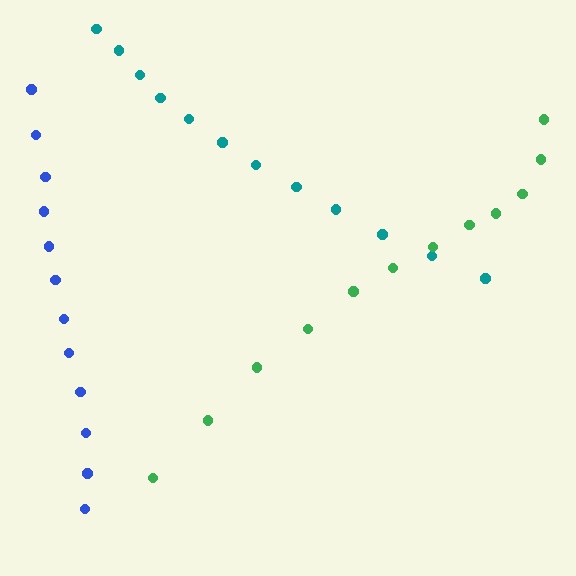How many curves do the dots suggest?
There are 3 distinct paths.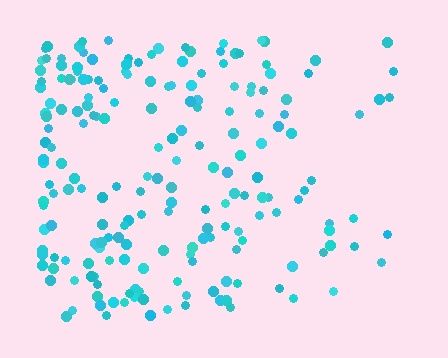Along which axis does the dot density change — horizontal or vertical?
Horizontal.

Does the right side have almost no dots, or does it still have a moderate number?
Still a moderate number, just noticeably fewer than the left.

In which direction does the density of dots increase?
From right to left, with the left side densest.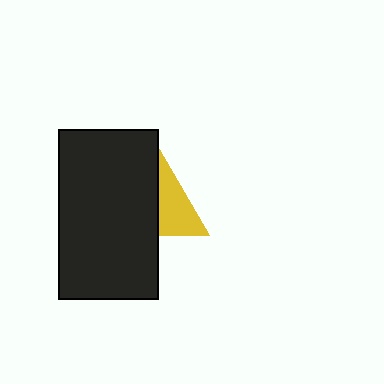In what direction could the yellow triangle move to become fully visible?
The yellow triangle could move right. That would shift it out from behind the black rectangle entirely.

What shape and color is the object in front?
The object in front is a black rectangle.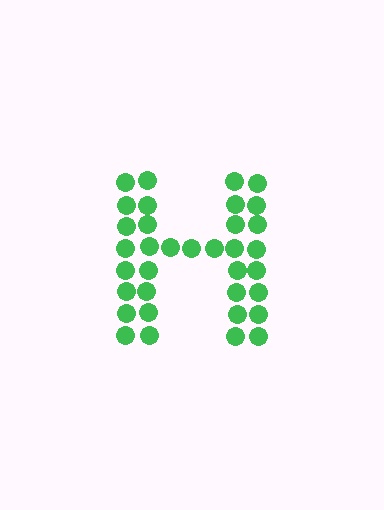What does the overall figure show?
The overall figure shows the letter H.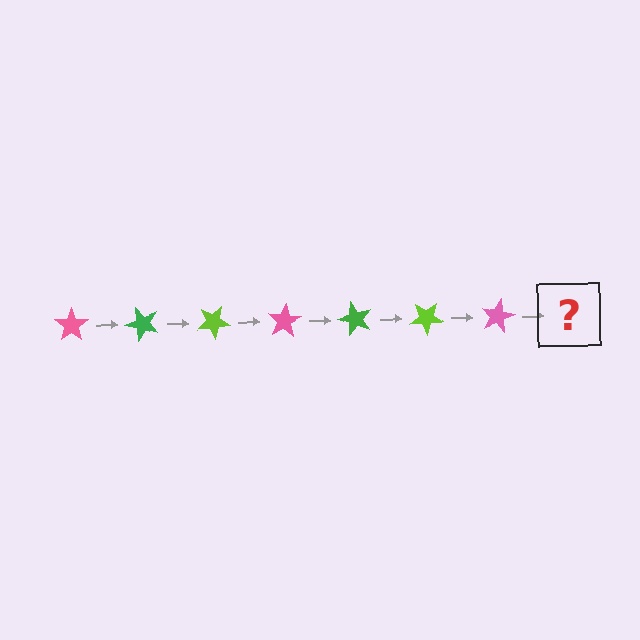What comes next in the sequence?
The next element should be a green star, rotated 350 degrees from the start.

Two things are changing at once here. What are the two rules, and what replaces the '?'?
The two rules are that it rotates 50 degrees each step and the color cycles through pink, green, and lime. The '?' should be a green star, rotated 350 degrees from the start.